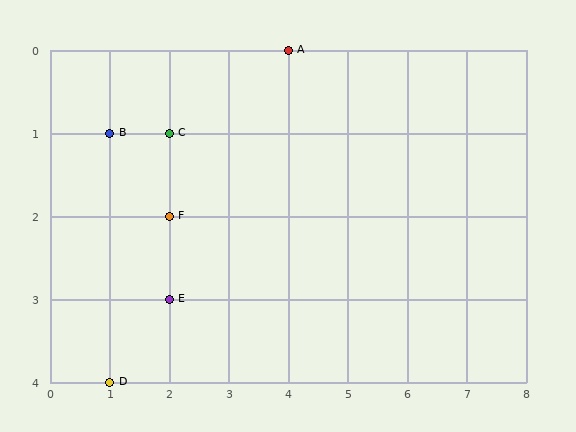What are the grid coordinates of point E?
Point E is at grid coordinates (2, 3).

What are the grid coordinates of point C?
Point C is at grid coordinates (2, 1).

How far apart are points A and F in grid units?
Points A and F are 2 columns and 2 rows apart (about 2.8 grid units diagonally).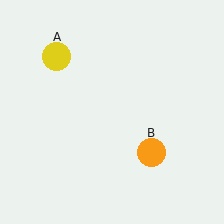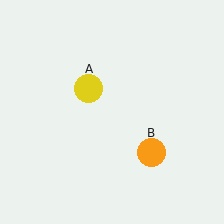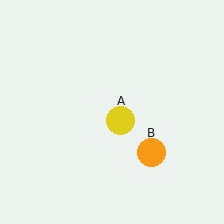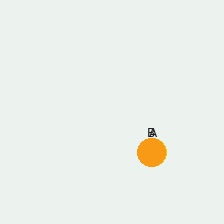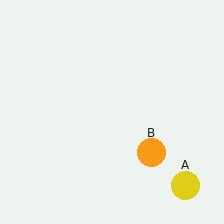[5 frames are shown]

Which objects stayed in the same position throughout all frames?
Orange circle (object B) remained stationary.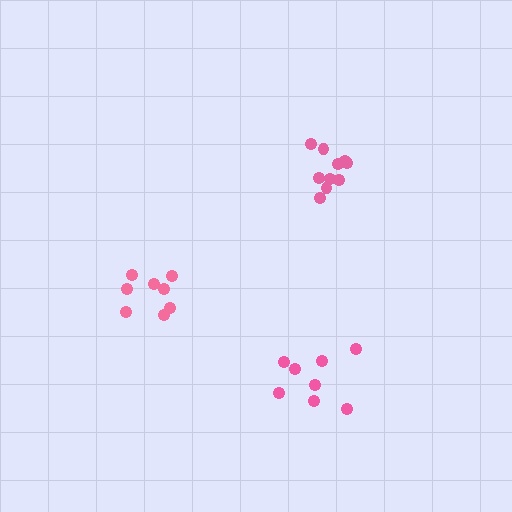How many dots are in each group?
Group 1: 8 dots, Group 2: 8 dots, Group 3: 10 dots (26 total).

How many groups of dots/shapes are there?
There are 3 groups.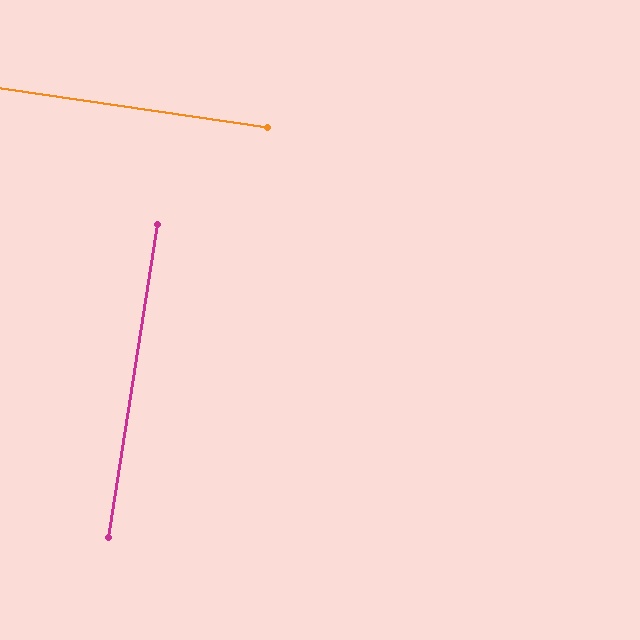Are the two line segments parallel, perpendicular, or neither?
Perpendicular — they meet at approximately 90°.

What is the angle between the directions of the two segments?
Approximately 90 degrees.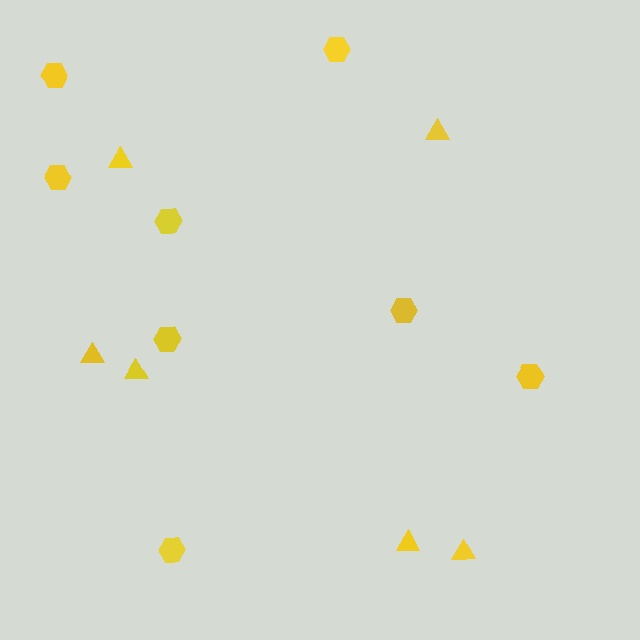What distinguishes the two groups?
There are 2 groups: one group of hexagons (8) and one group of triangles (6).